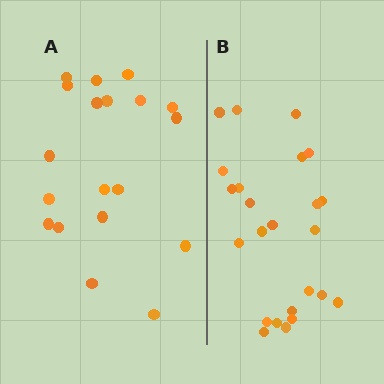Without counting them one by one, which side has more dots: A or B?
Region B (the right region) has more dots.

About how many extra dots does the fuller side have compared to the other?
Region B has about 5 more dots than region A.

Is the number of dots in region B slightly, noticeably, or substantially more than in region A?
Region B has noticeably more, but not dramatically so. The ratio is roughly 1.3 to 1.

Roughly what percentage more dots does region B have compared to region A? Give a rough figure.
About 25% more.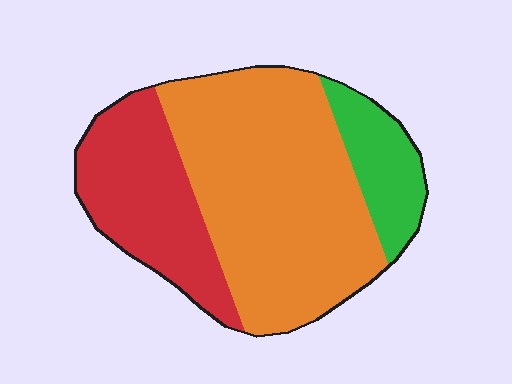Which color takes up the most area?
Orange, at roughly 60%.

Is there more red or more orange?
Orange.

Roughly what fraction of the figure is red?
Red takes up about one quarter (1/4) of the figure.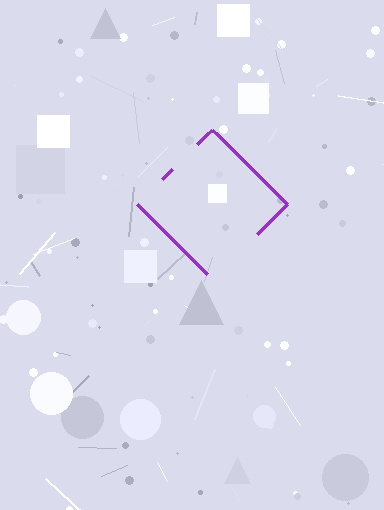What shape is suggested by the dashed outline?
The dashed outline suggests a diamond.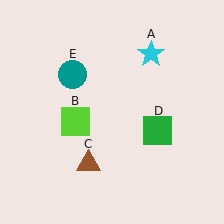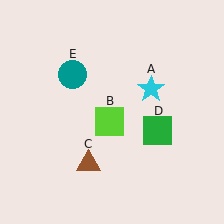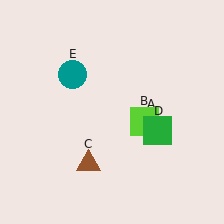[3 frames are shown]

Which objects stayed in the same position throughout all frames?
Brown triangle (object C) and green square (object D) and teal circle (object E) remained stationary.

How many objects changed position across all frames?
2 objects changed position: cyan star (object A), lime square (object B).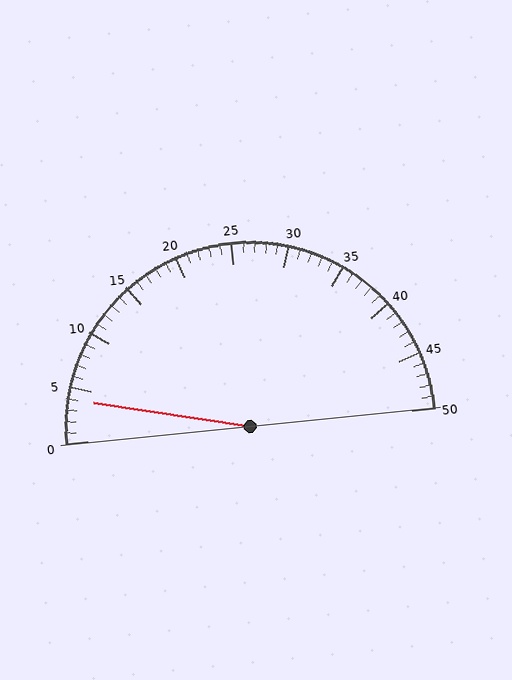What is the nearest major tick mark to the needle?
The nearest major tick mark is 5.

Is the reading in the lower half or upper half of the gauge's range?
The reading is in the lower half of the range (0 to 50).